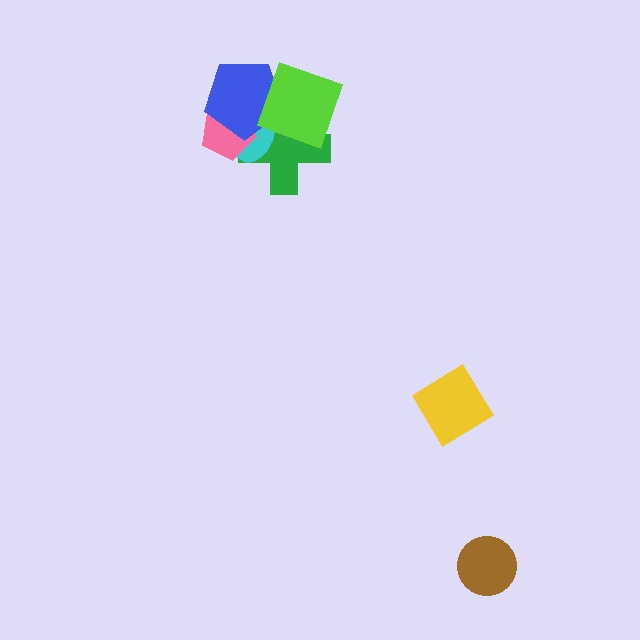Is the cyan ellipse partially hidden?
Yes, it is partially covered by another shape.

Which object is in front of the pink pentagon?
The blue pentagon is in front of the pink pentagon.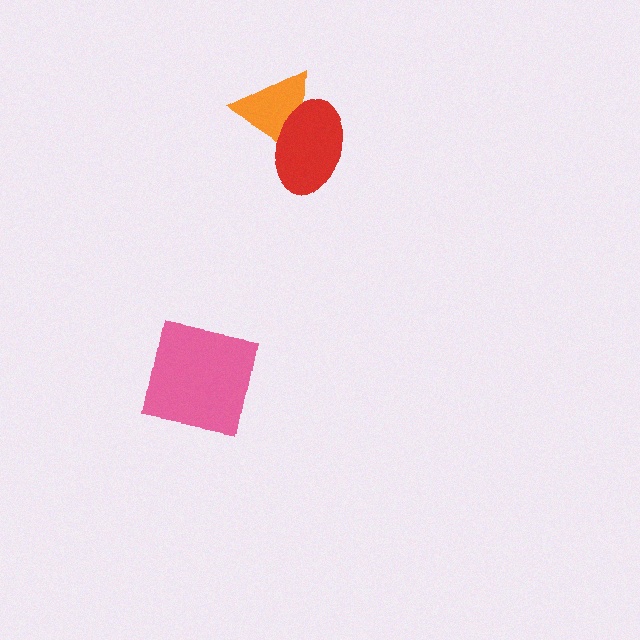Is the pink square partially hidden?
No, no other shape covers it.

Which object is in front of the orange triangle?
The red ellipse is in front of the orange triangle.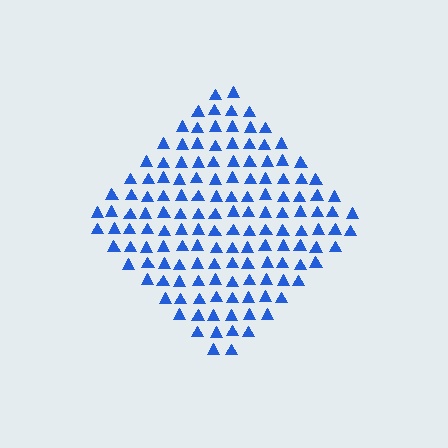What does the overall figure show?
The overall figure shows a diamond.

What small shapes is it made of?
It is made of small triangles.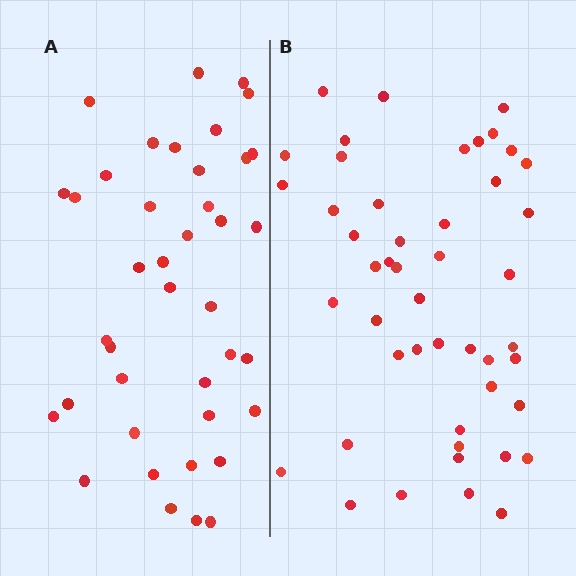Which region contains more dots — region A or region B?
Region B (the right region) has more dots.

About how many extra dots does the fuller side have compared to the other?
Region B has roughly 8 or so more dots than region A.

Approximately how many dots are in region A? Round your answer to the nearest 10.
About 40 dots.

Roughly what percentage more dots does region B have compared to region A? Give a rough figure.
About 20% more.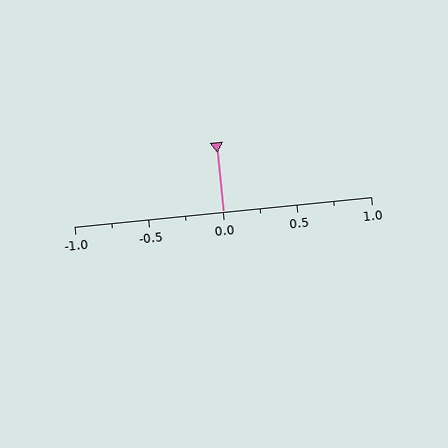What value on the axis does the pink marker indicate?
The marker indicates approximately 0.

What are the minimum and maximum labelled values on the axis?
The axis runs from -1.0 to 1.0.